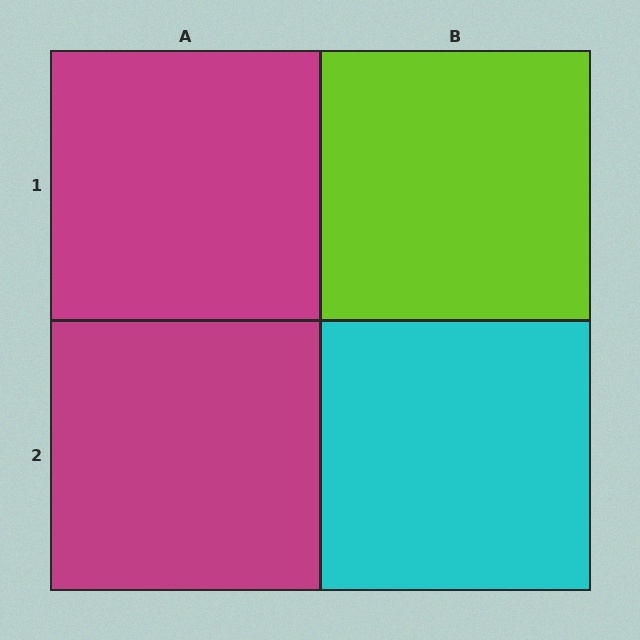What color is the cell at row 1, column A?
Magenta.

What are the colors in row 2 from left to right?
Magenta, cyan.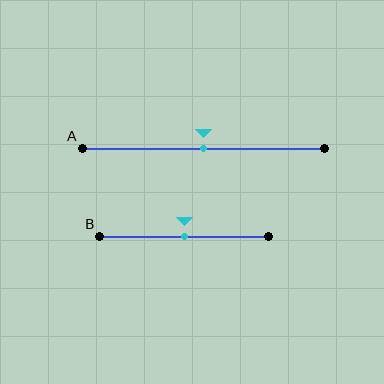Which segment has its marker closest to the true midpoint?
Segment A has its marker closest to the true midpoint.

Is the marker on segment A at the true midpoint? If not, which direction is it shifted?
Yes, the marker on segment A is at the true midpoint.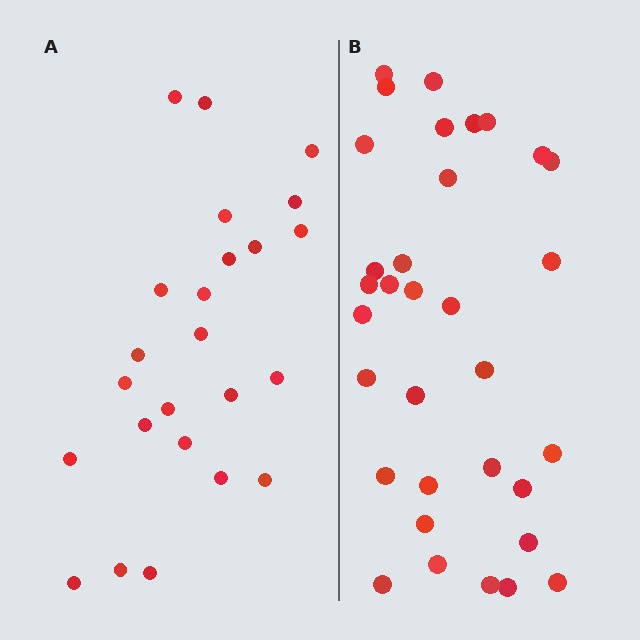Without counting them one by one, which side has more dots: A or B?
Region B (the right region) has more dots.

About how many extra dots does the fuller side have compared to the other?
Region B has roughly 8 or so more dots than region A.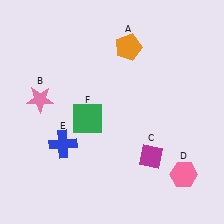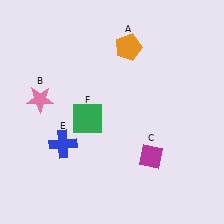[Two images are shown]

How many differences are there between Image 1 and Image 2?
There is 1 difference between the two images.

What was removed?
The pink hexagon (D) was removed in Image 2.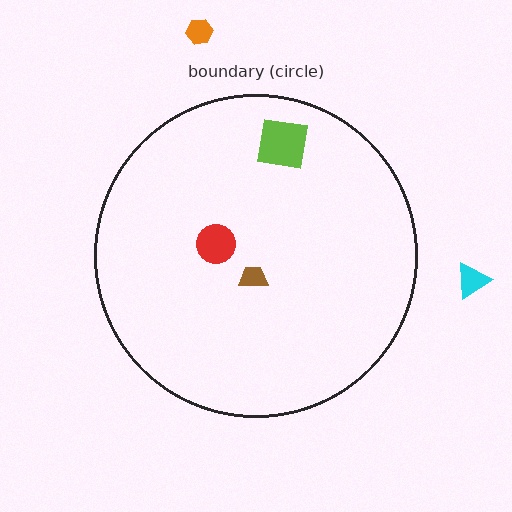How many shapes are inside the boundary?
3 inside, 2 outside.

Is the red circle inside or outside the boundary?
Inside.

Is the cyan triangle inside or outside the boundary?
Outside.